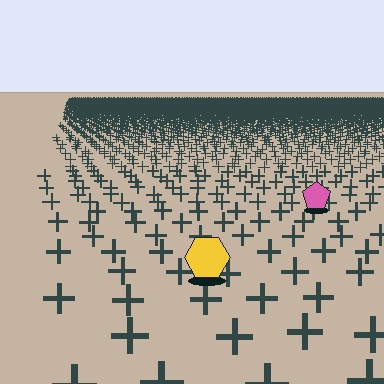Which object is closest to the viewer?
The yellow hexagon is closest. The texture marks near it are larger and more spread out.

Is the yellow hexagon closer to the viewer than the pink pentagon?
Yes. The yellow hexagon is closer — you can tell from the texture gradient: the ground texture is coarser near it.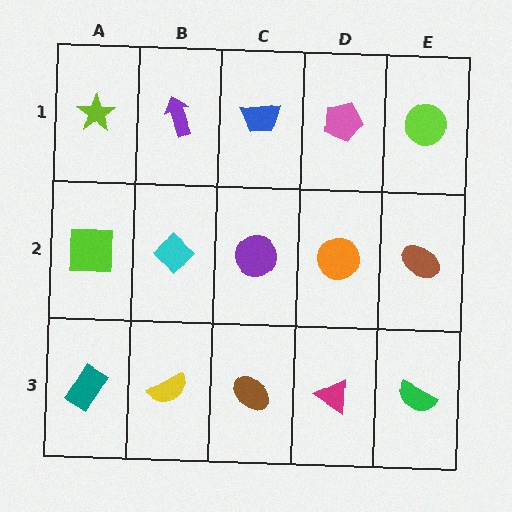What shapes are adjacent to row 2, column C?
A blue trapezoid (row 1, column C), a brown ellipse (row 3, column C), a cyan diamond (row 2, column B), an orange circle (row 2, column D).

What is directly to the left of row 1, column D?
A blue trapezoid.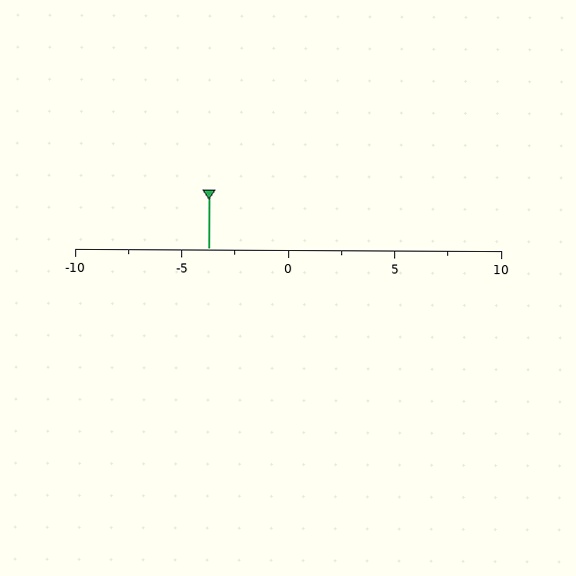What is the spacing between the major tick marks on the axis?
The major ticks are spaced 5 apart.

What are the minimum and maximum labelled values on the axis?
The axis runs from -10 to 10.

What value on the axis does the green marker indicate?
The marker indicates approximately -3.8.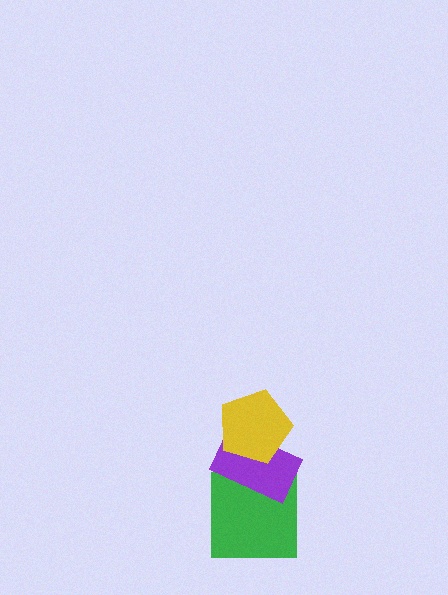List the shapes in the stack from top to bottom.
From top to bottom: the yellow pentagon, the purple rectangle, the green square.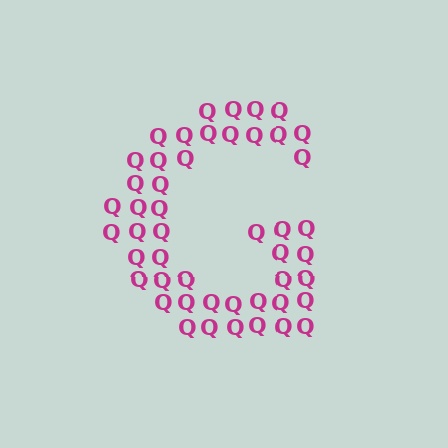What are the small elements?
The small elements are letter Q's.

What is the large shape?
The large shape is the letter G.